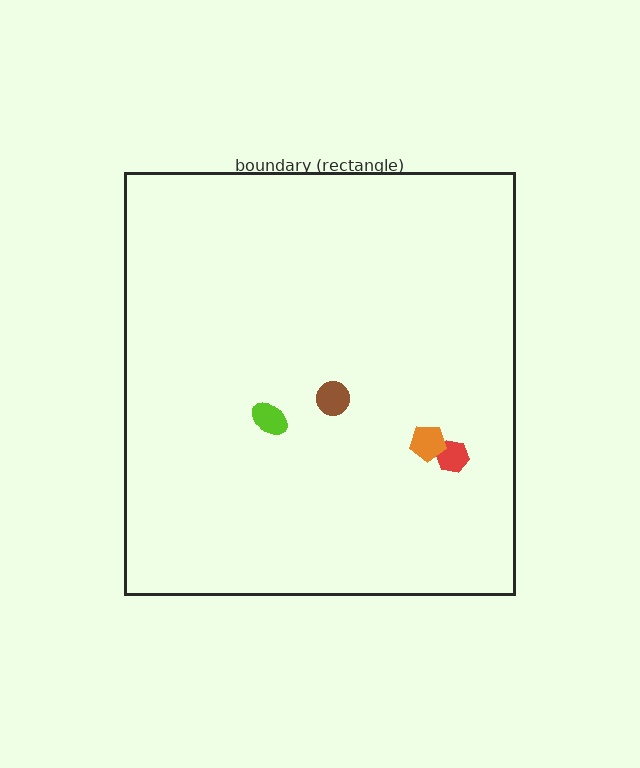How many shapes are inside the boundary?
4 inside, 0 outside.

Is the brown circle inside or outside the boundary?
Inside.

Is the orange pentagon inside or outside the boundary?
Inside.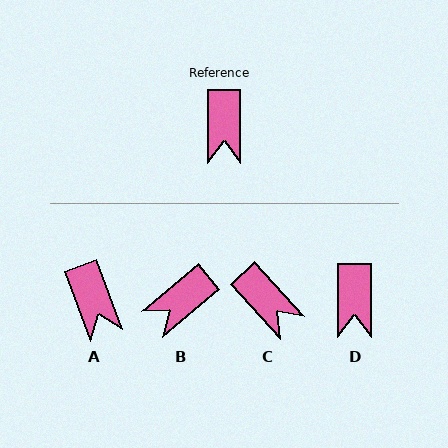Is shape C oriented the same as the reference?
No, it is off by about 42 degrees.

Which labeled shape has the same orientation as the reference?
D.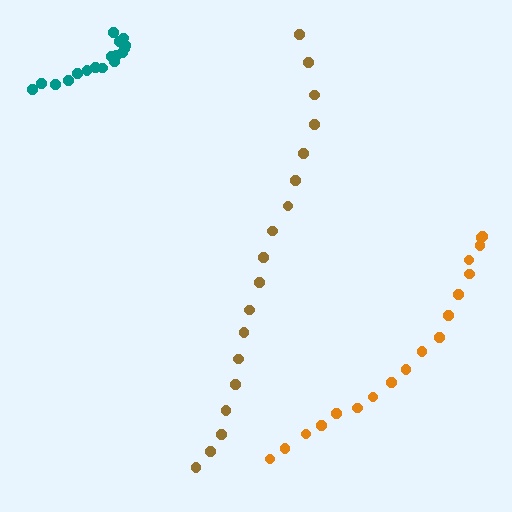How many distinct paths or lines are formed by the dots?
There are 3 distinct paths.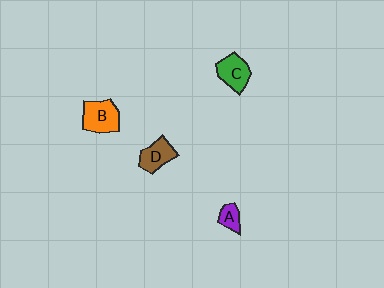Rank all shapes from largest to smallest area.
From largest to smallest: B (orange), C (green), D (brown), A (purple).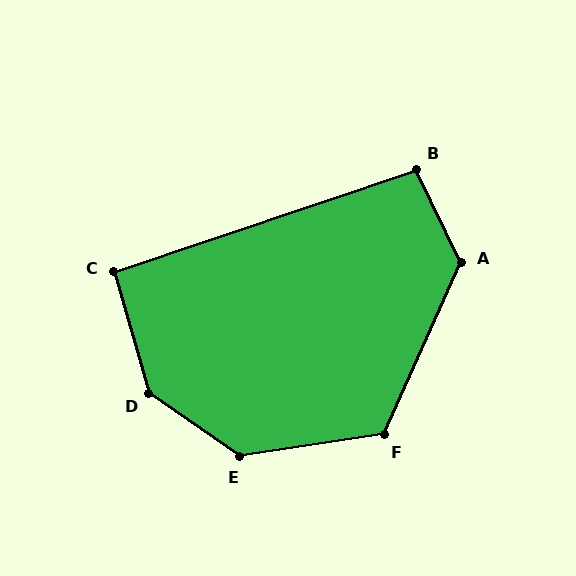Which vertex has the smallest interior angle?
C, at approximately 93 degrees.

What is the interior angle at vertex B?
Approximately 97 degrees (obtuse).